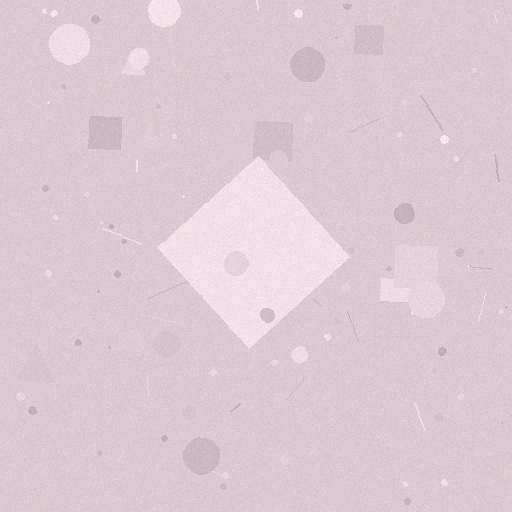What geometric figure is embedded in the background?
A diamond is embedded in the background.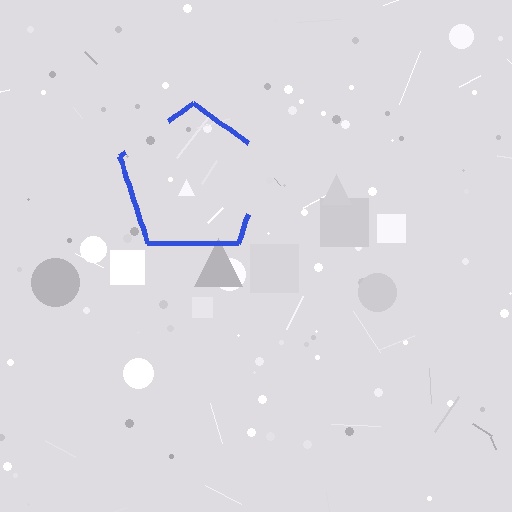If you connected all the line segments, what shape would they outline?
They would outline a pentagon.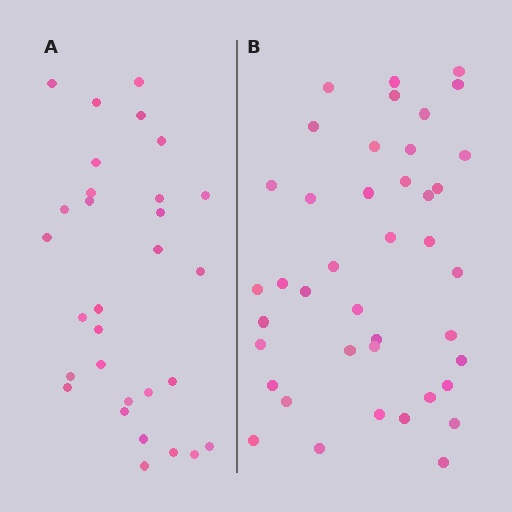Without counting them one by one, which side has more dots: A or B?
Region B (the right region) has more dots.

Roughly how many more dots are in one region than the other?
Region B has roughly 12 or so more dots than region A.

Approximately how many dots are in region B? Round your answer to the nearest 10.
About 40 dots. (The exact count is 41, which rounds to 40.)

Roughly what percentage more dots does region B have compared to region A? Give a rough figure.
About 35% more.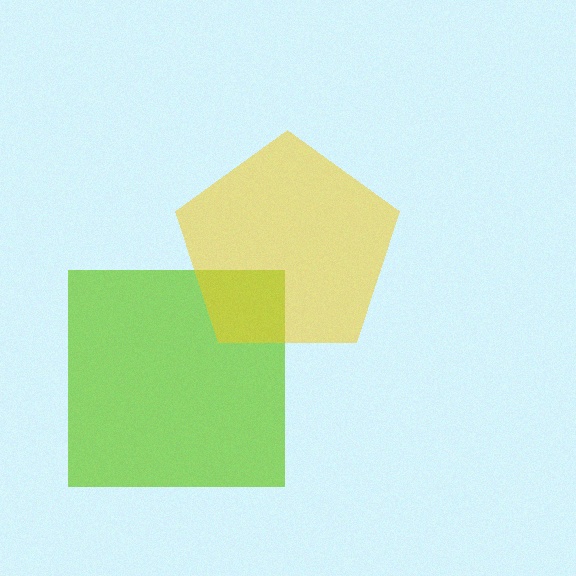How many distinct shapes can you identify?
There are 2 distinct shapes: a lime square, a yellow pentagon.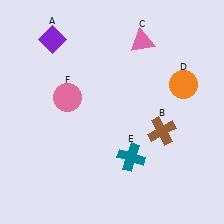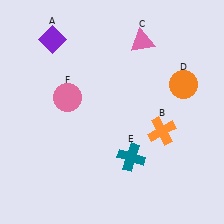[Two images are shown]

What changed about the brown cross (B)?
In Image 1, B is brown. In Image 2, it changed to orange.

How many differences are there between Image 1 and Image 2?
There is 1 difference between the two images.